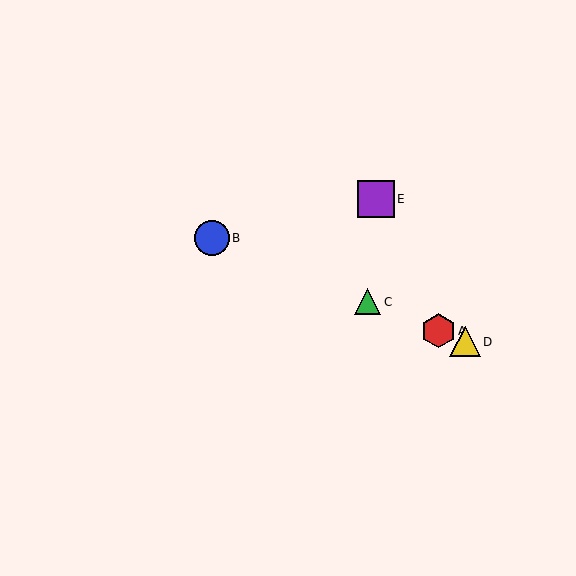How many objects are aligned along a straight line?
4 objects (A, B, C, D) are aligned along a straight line.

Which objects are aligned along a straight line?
Objects A, B, C, D are aligned along a straight line.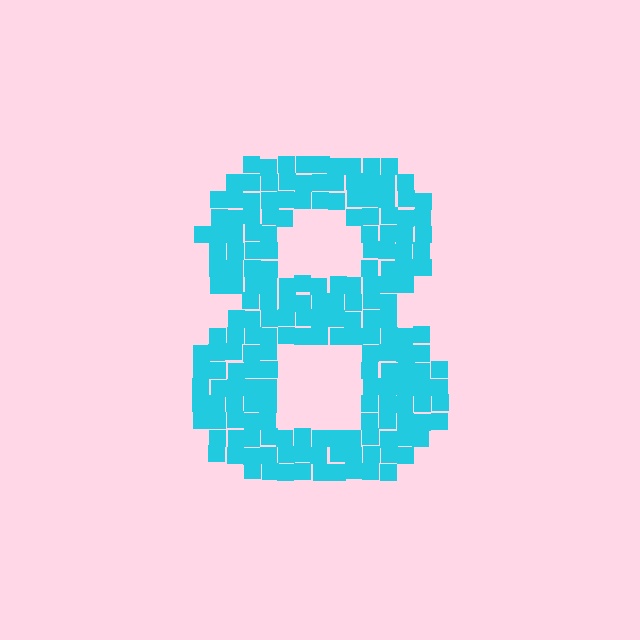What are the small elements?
The small elements are squares.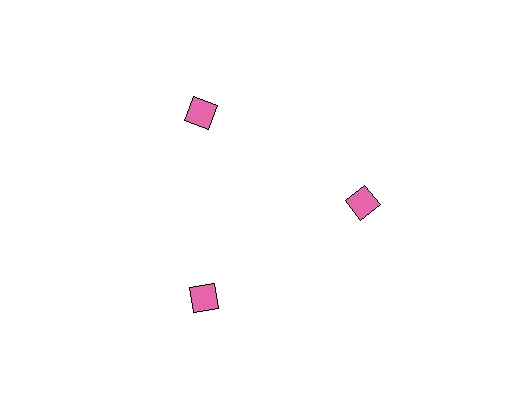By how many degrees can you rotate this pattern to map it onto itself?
The pattern maps onto itself every 120 degrees of rotation.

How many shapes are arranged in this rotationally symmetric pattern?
There are 3 shapes, arranged in 3 groups of 1.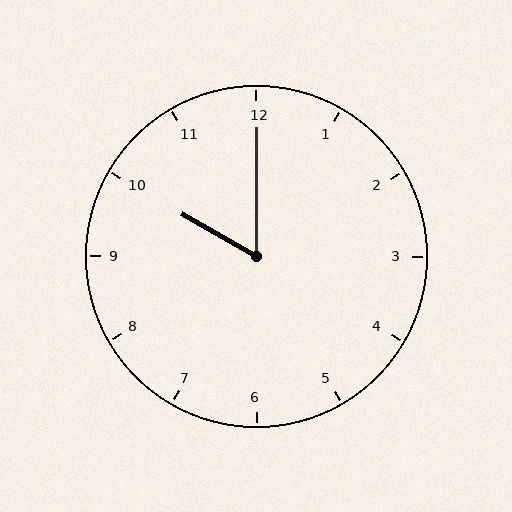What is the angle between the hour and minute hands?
Approximately 60 degrees.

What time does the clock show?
10:00.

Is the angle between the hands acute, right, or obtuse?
It is acute.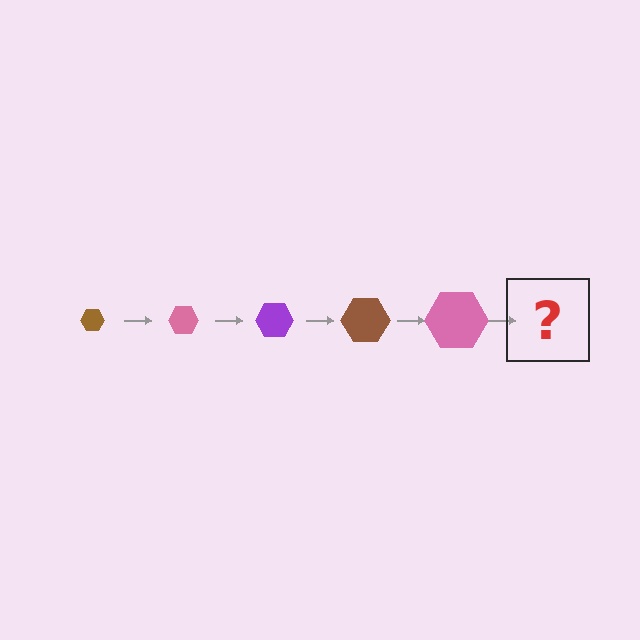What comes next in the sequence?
The next element should be a purple hexagon, larger than the previous one.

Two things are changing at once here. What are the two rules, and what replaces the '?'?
The two rules are that the hexagon grows larger each step and the color cycles through brown, pink, and purple. The '?' should be a purple hexagon, larger than the previous one.